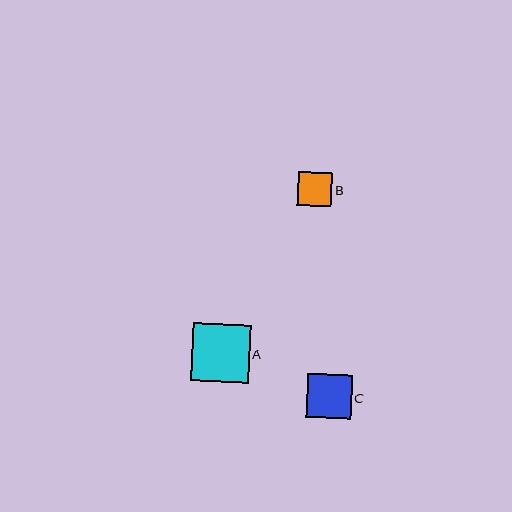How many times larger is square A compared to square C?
Square A is approximately 1.3 times the size of square C.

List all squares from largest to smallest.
From largest to smallest: A, C, B.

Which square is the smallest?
Square B is the smallest with a size of approximately 34 pixels.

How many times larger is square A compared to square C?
Square A is approximately 1.3 times the size of square C.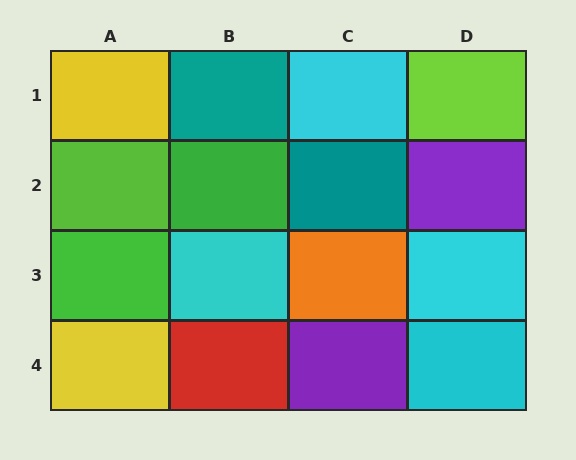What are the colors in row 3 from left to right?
Green, cyan, orange, cyan.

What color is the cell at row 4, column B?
Red.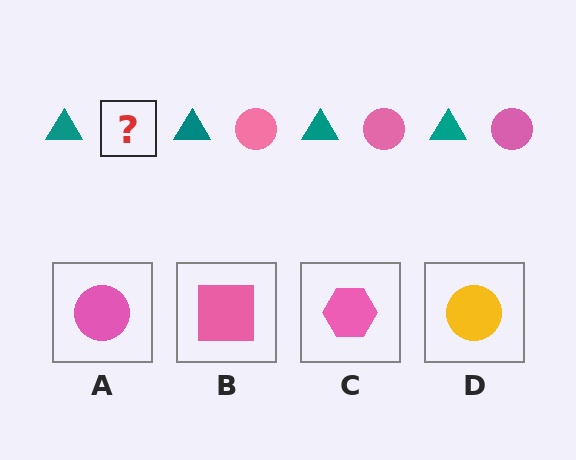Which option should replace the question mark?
Option A.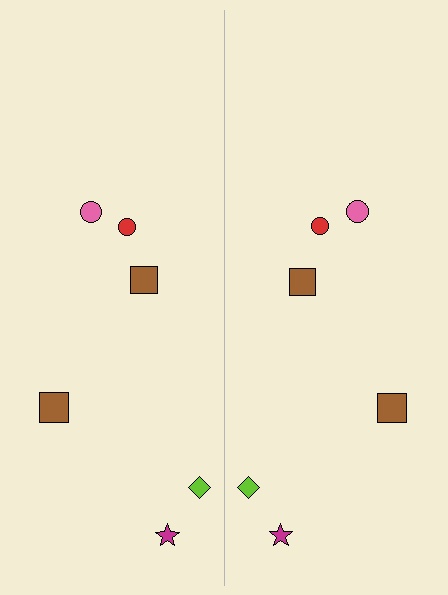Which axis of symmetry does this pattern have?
The pattern has a vertical axis of symmetry running through the center of the image.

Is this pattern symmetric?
Yes, this pattern has bilateral (reflection) symmetry.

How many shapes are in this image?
There are 12 shapes in this image.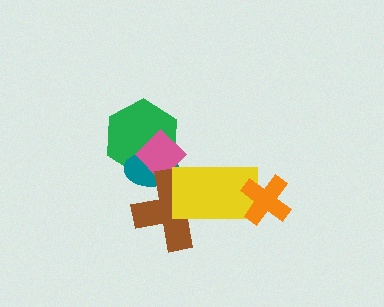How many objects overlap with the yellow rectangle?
2 objects overlap with the yellow rectangle.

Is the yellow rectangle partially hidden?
Yes, it is partially covered by another shape.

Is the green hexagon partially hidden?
Yes, it is partially covered by another shape.